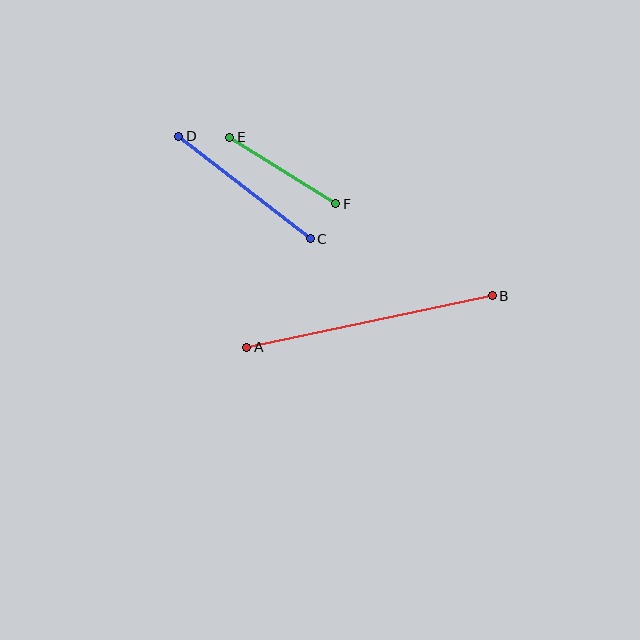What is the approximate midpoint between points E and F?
The midpoint is at approximately (283, 170) pixels.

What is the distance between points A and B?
The distance is approximately 250 pixels.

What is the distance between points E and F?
The distance is approximately 125 pixels.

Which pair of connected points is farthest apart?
Points A and B are farthest apart.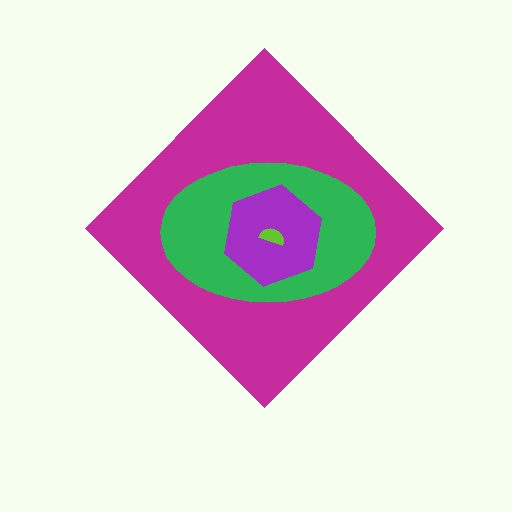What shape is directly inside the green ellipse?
The purple hexagon.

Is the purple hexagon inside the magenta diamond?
Yes.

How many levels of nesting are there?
4.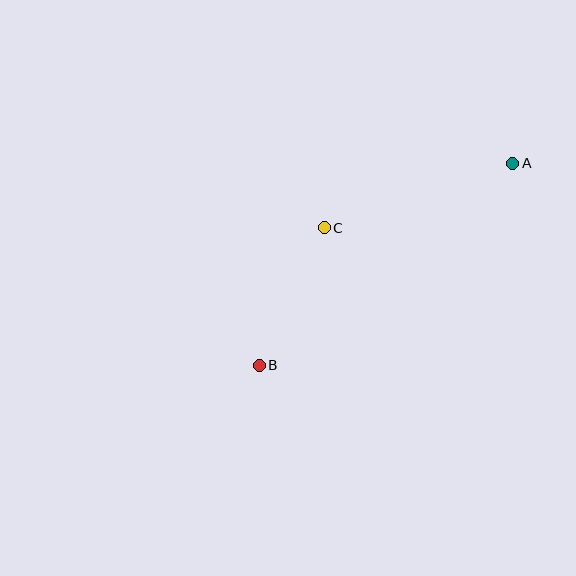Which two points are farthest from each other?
Points A and B are farthest from each other.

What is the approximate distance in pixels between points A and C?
The distance between A and C is approximately 200 pixels.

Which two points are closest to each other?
Points B and C are closest to each other.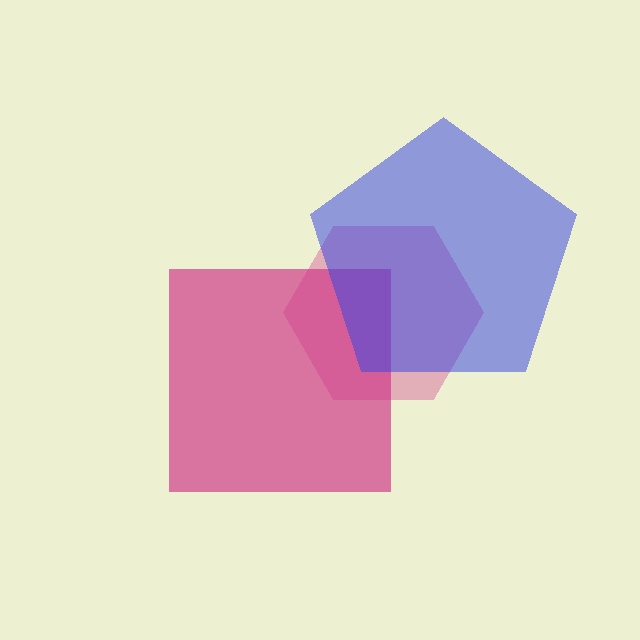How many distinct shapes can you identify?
There are 3 distinct shapes: a pink hexagon, a magenta square, a blue pentagon.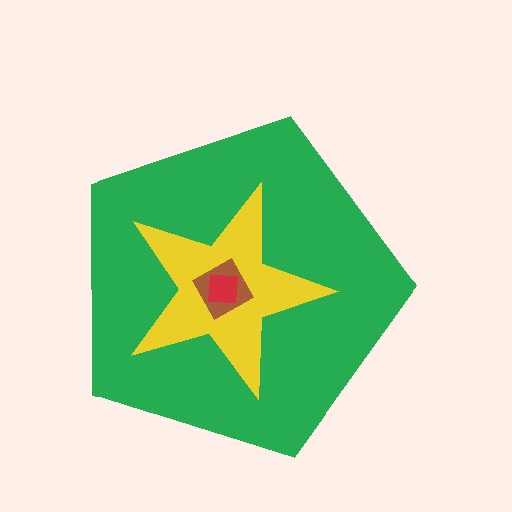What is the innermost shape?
The red square.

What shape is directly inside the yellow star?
The brown square.